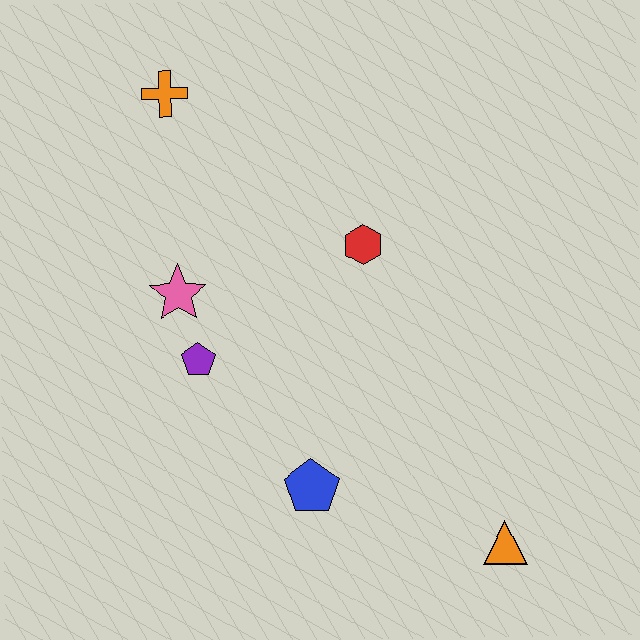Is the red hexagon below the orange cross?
Yes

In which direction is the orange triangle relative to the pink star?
The orange triangle is to the right of the pink star.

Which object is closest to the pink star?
The purple pentagon is closest to the pink star.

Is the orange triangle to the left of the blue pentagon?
No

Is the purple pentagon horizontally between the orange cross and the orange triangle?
Yes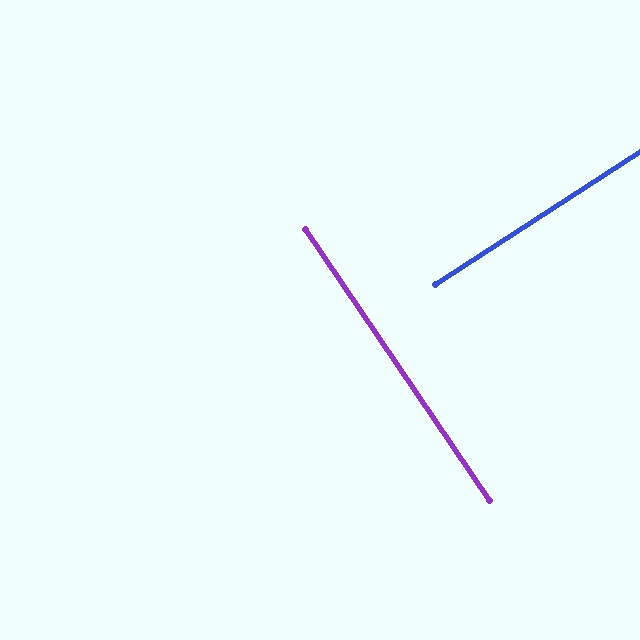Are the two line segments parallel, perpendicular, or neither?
Perpendicular — they meet at approximately 89°.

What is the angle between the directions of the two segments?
Approximately 89 degrees.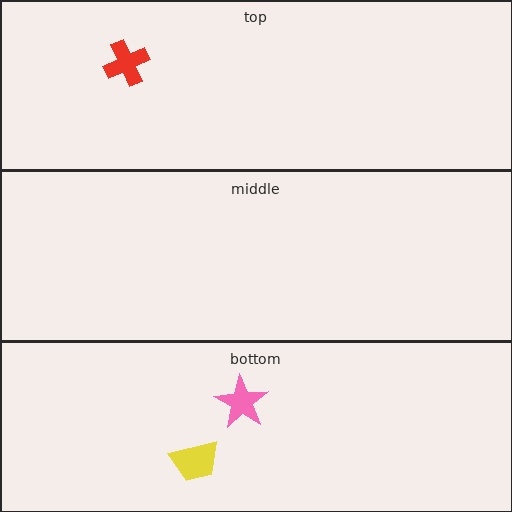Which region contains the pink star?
The bottom region.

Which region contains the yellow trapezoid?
The bottom region.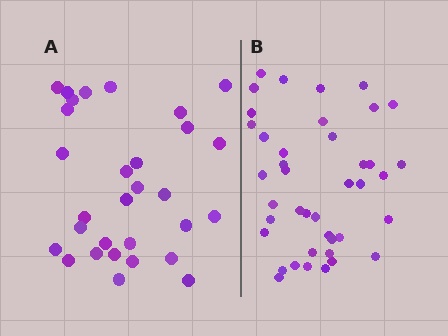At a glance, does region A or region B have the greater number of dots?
Region B (the right region) has more dots.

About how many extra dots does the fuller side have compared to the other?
Region B has roughly 12 or so more dots than region A.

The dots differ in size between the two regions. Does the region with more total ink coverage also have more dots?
No. Region A has more total ink coverage because its dots are larger, but region B actually contains more individual dots. Total area can be misleading — the number of items is what matters here.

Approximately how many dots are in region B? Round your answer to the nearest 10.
About 40 dots. (The exact count is 41, which rounds to 40.)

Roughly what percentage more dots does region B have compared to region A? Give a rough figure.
About 35% more.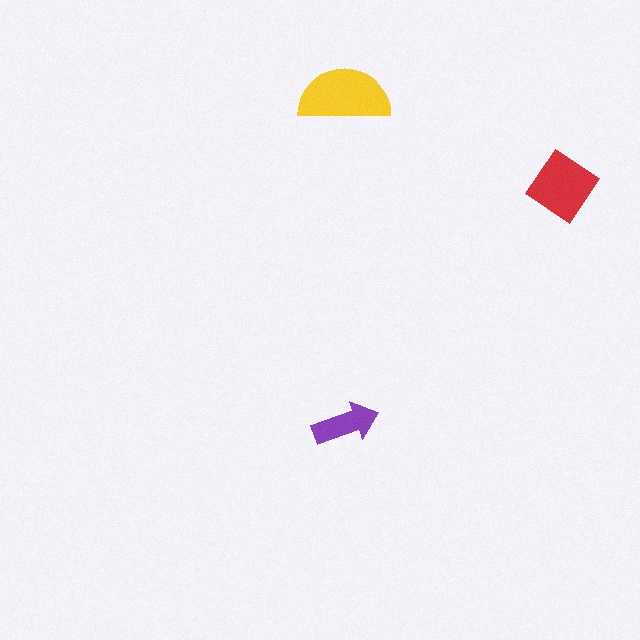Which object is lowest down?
The purple arrow is bottommost.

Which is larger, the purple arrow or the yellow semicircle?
The yellow semicircle.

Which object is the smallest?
The purple arrow.